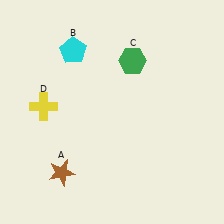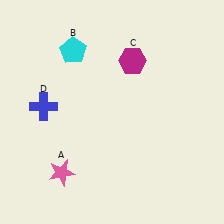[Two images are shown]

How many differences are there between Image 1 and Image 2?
There are 3 differences between the two images.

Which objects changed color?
A changed from brown to pink. C changed from green to magenta. D changed from yellow to blue.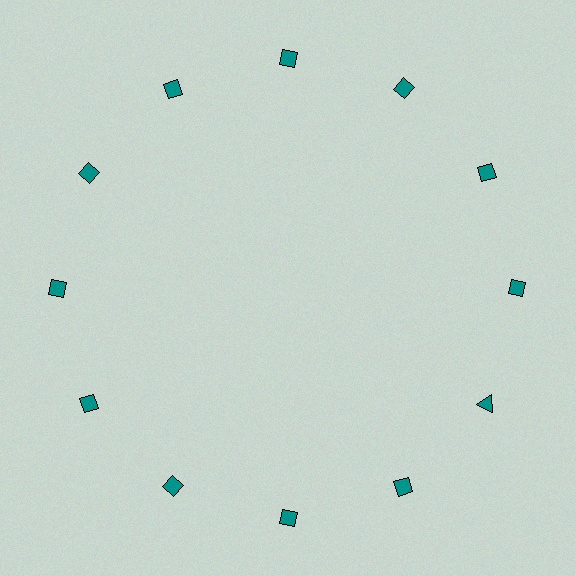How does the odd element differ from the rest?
It has a different shape: triangle instead of diamond.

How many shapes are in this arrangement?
There are 12 shapes arranged in a ring pattern.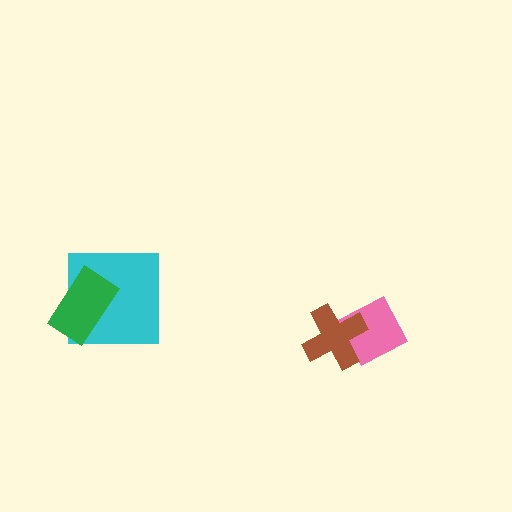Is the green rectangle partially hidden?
No, no other shape covers it.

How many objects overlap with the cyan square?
1 object overlaps with the cyan square.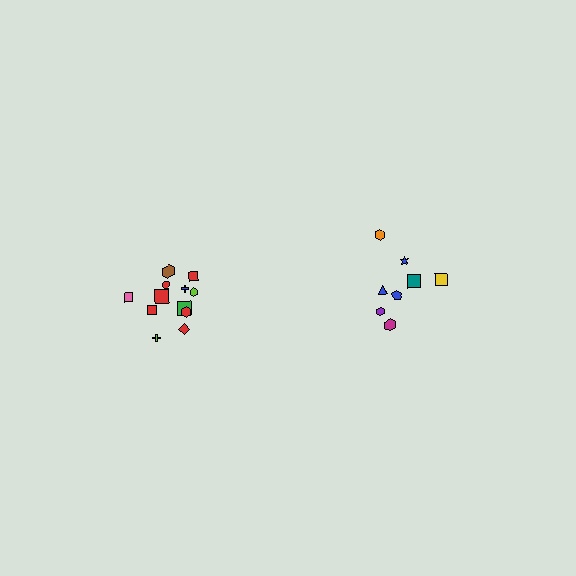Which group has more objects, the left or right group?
The left group.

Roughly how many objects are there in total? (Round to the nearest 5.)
Roughly 20 objects in total.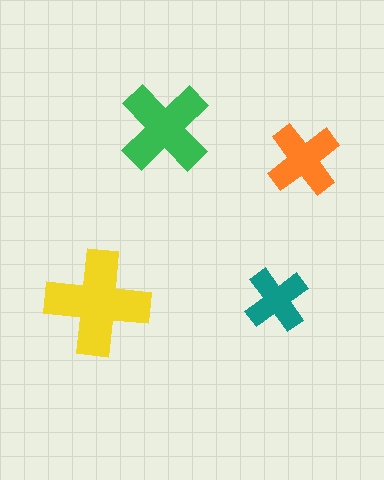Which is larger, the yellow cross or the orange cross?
The yellow one.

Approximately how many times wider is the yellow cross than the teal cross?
About 1.5 times wider.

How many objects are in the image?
There are 4 objects in the image.